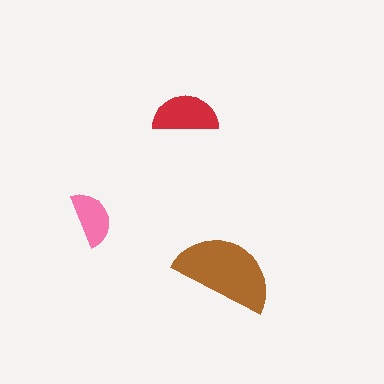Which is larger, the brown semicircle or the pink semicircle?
The brown one.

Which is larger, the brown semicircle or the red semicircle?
The brown one.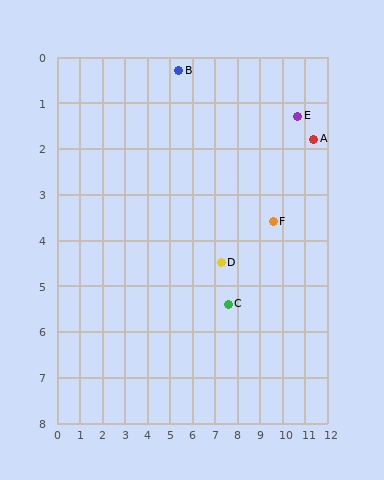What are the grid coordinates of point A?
Point A is at approximately (11.4, 1.8).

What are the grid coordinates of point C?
Point C is at approximately (7.6, 5.4).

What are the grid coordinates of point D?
Point D is at approximately (7.3, 4.5).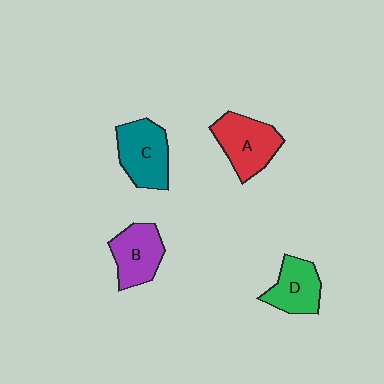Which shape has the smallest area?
Shape D (green).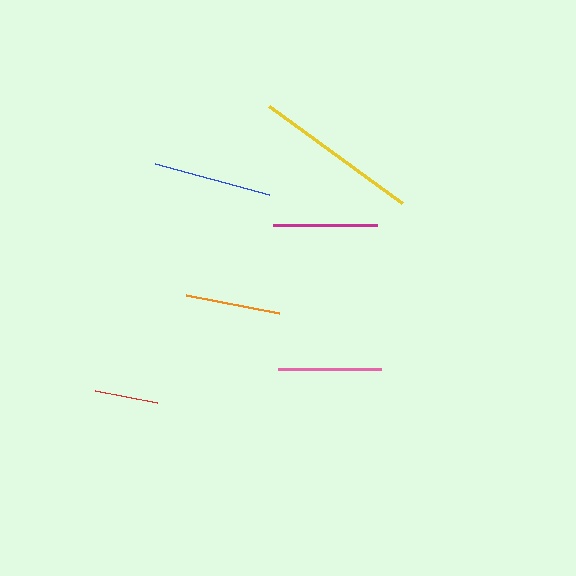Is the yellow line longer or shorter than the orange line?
The yellow line is longer than the orange line.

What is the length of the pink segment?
The pink segment is approximately 103 pixels long.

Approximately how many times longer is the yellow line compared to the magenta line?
The yellow line is approximately 1.6 times the length of the magenta line.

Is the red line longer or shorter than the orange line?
The orange line is longer than the red line.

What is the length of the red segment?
The red segment is approximately 63 pixels long.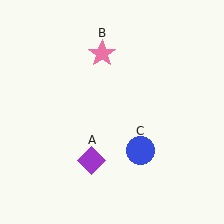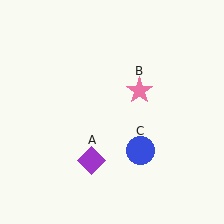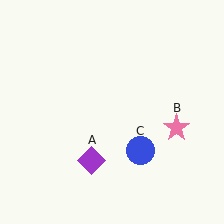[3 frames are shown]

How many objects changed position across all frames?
1 object changed position: pink star (object B).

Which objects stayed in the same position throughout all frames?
Purple diamond (object A) and blue circle (object C) remained stationary.